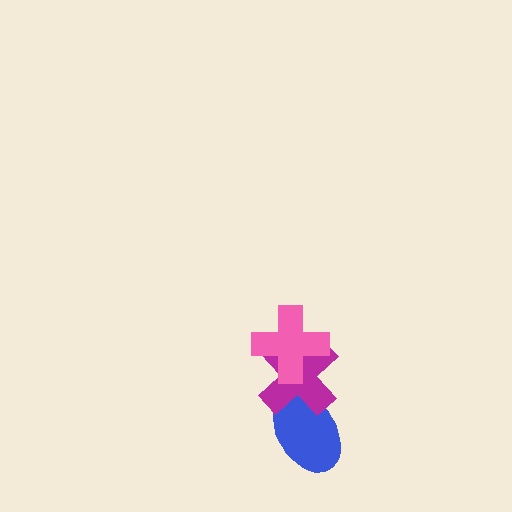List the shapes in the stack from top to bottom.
From top to bottom: the pink cross, the magenta cross, the blue ellipse.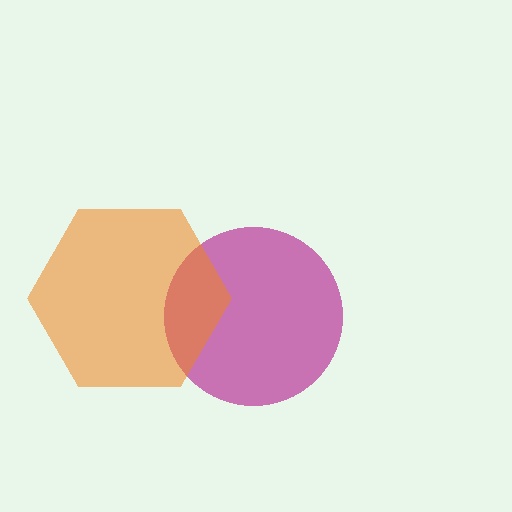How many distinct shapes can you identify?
There are 2 distinct shapes: a magenta circle, an orange hexagon.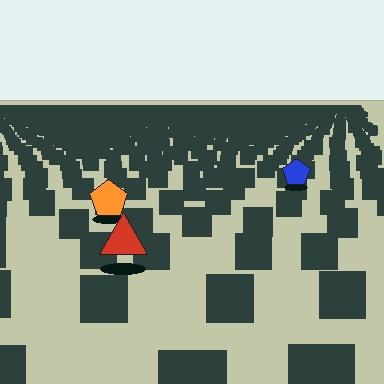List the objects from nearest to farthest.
From nearest to farthest: the red triangle, the orange pentagon, the blue pentagon.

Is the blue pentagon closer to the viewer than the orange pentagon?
No. The orange pentagon is closer — you can tell from the texture gradient: the ground texture is coarser near it.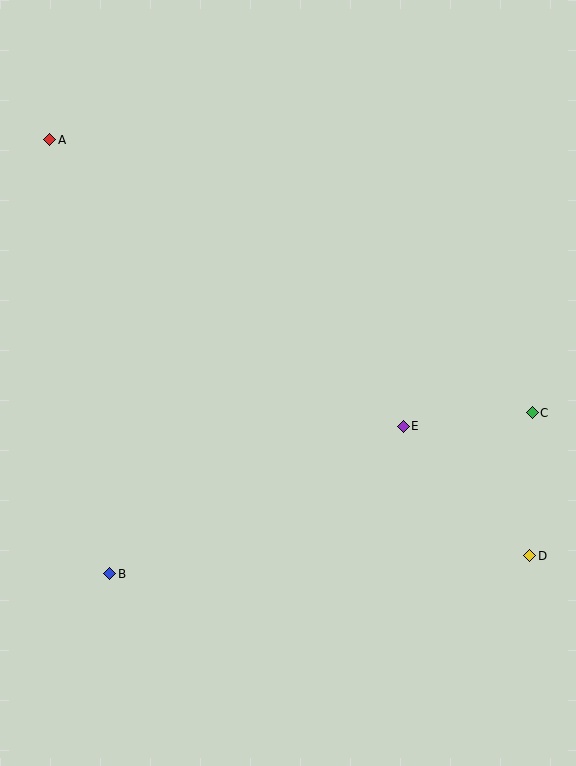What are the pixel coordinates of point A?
Point A is at (50, 140).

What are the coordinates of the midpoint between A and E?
The midpoint between A and E is at (227, 283).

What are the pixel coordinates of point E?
Point E is at (403, 426).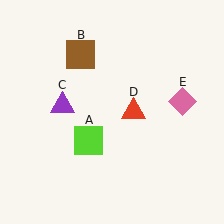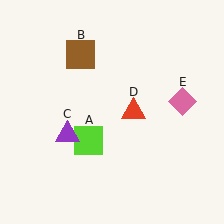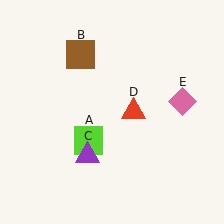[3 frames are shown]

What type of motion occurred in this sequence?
The purple triangle (object C) rotated counterclockwise around the center of the scene.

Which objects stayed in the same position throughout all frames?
Lime square (object A) and brown square (object B) and red triangle (object D) and pink diamond (object E) remained stationary.